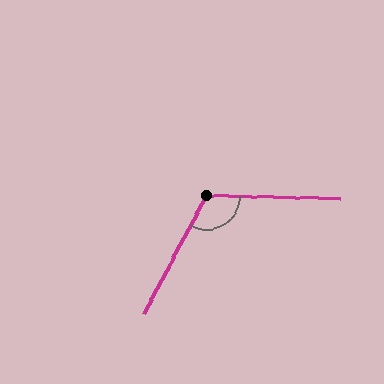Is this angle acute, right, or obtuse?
It is obtuse.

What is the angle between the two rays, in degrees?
Approximately 117 degrees.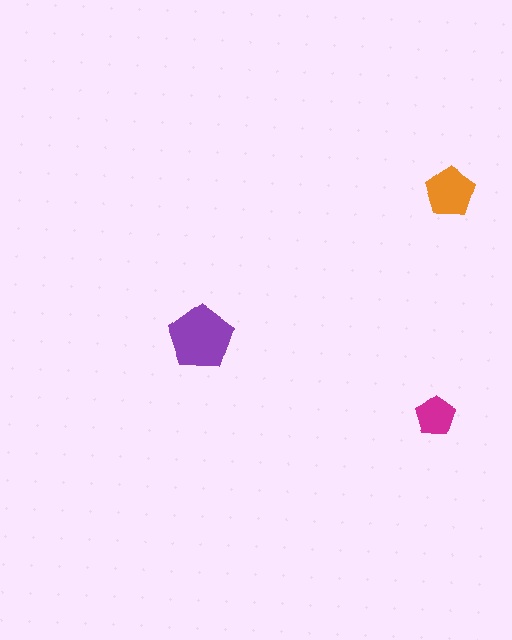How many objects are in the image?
There are 3 objects in the image.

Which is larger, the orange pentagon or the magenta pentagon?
The orange one.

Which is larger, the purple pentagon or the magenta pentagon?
The purple one.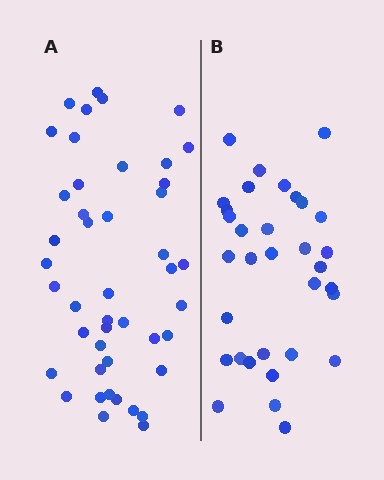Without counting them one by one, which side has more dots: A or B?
Region A (the left region) has more dots.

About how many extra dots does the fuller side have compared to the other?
Region A has roughly 12 or so more dots than region B.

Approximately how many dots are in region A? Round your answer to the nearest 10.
About 40 dots. (The exact count is 45, which rounds to 40.)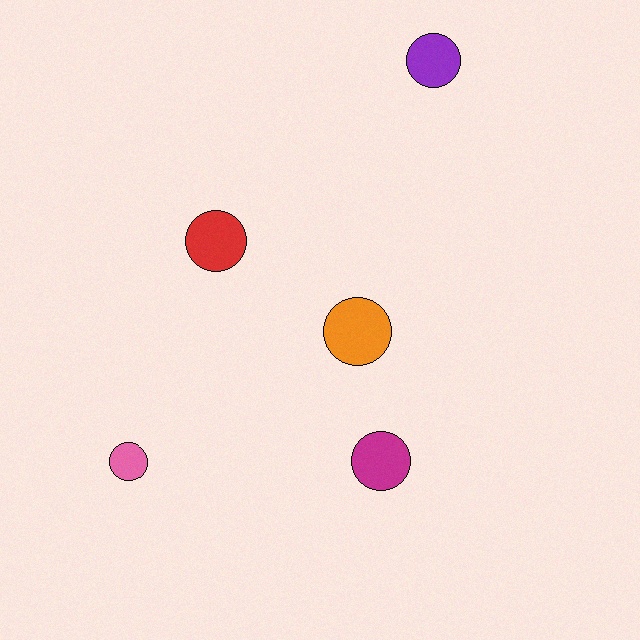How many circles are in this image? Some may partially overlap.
There are 5 circles.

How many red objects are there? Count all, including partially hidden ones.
There is 1 red object.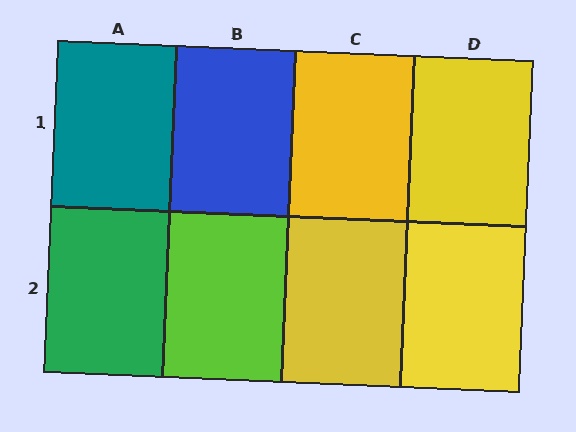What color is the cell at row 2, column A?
Green.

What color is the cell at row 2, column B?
Lime.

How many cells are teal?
1 cell is teal.